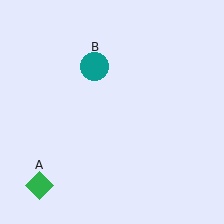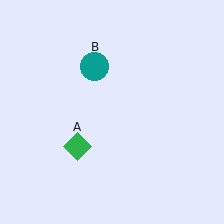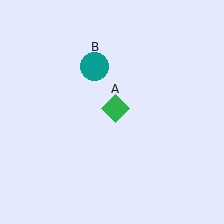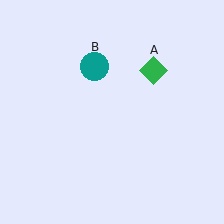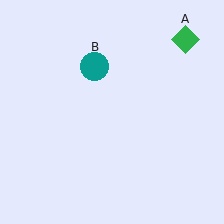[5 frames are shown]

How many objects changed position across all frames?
1 object changed position: green diamond (object A).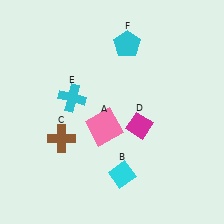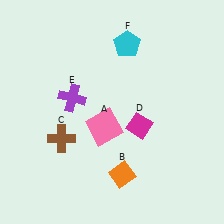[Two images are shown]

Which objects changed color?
B changed from cyan to orange. E changed from cyan to purple.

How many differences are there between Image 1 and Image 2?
There are 2 differences between the two images.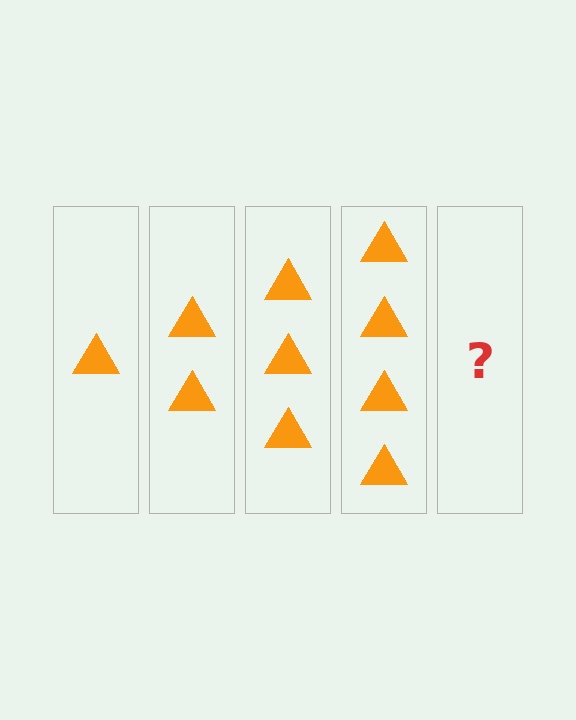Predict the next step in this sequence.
The next step is 5 triangles.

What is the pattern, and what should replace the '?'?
The pattern is that each step adds one more triangle. The '?' should be 5 triangles.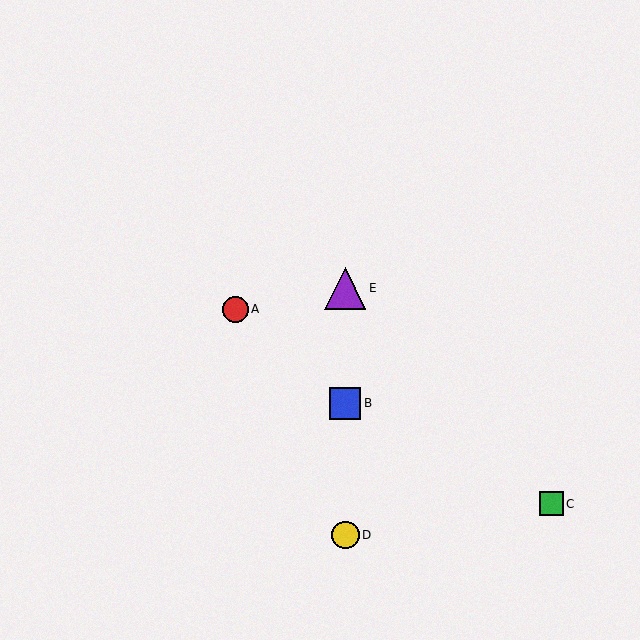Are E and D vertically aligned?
Yes, both are at x≈345.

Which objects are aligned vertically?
Objects B, D, E are aligned vertically.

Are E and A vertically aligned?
No, E is at x≈345 and A is at x≈235.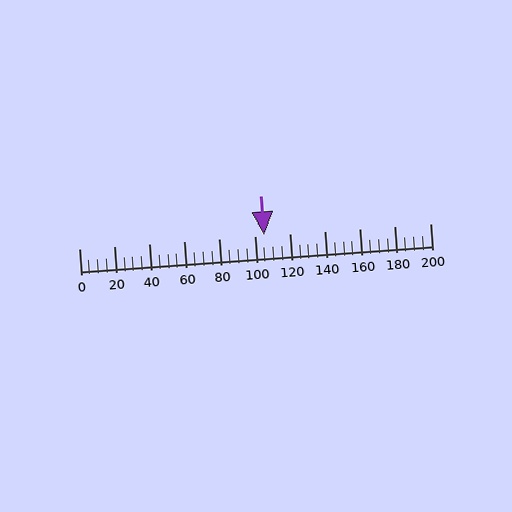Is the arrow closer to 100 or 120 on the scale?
The arrow is closer to 100.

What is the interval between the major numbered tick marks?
The major tick marks are spaced 20 units apart.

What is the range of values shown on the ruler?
The ruler shows values from 0 to 200.